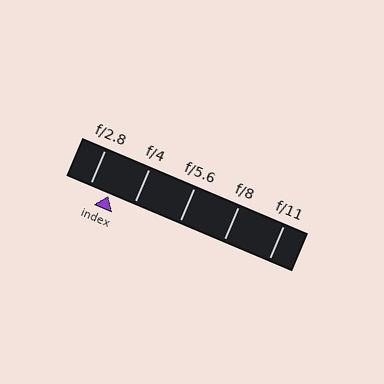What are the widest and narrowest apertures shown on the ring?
The widest aperture shown is f/2.8 and the narrowest is f/11.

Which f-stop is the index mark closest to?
The index mark is closest to f/2.8.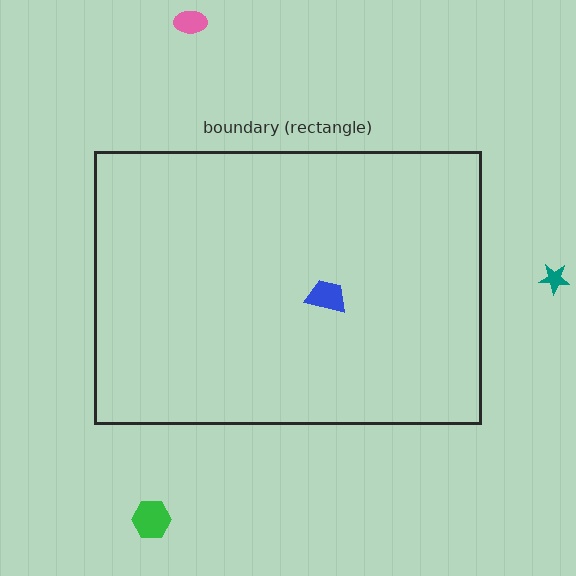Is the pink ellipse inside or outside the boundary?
Outside.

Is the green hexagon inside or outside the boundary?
Outside.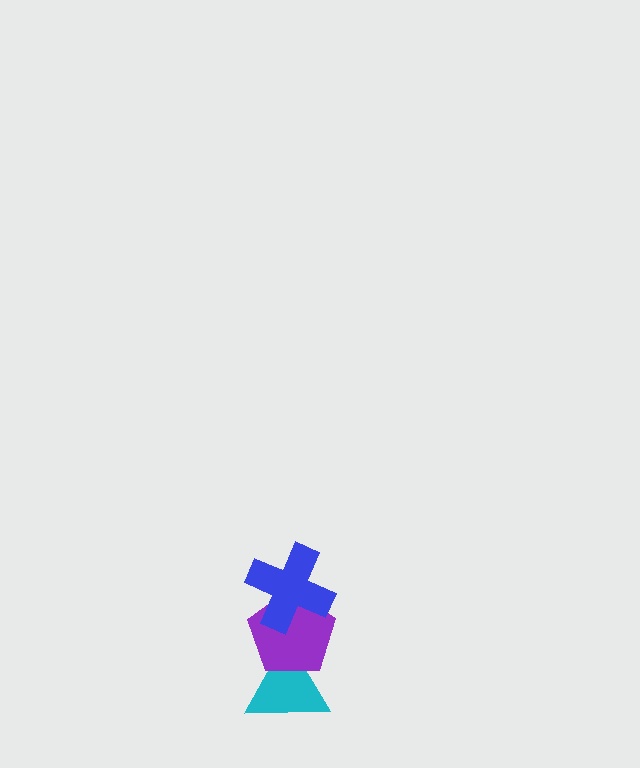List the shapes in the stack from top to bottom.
From top to bottom: the blue cross, the purple pentagon, the cyan triangle.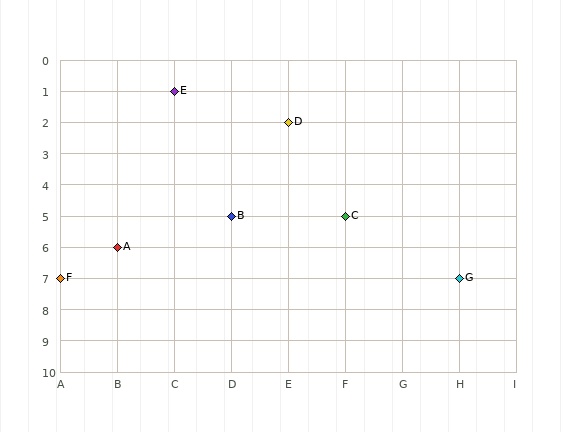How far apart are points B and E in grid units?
Points B and E are 1 column and 4 rows apart (about 4.1 grid units diagonally).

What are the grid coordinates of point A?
Point A is at grid coordinates (B, 6).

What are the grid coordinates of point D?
Point D is at grid coordinates (E, 2).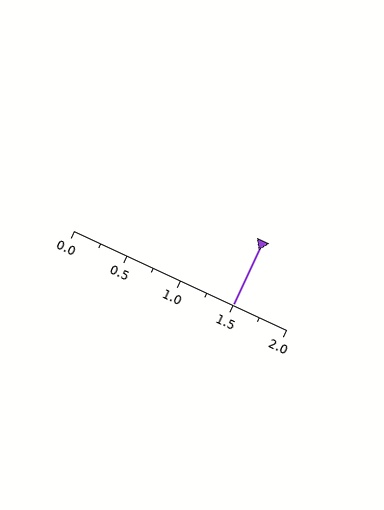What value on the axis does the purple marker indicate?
The marker indicates approximately 1.5.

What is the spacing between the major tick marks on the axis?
The major ticks are spaced 0.5 apart.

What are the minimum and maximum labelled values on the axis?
The axis runs from 0.0 to 2.0.